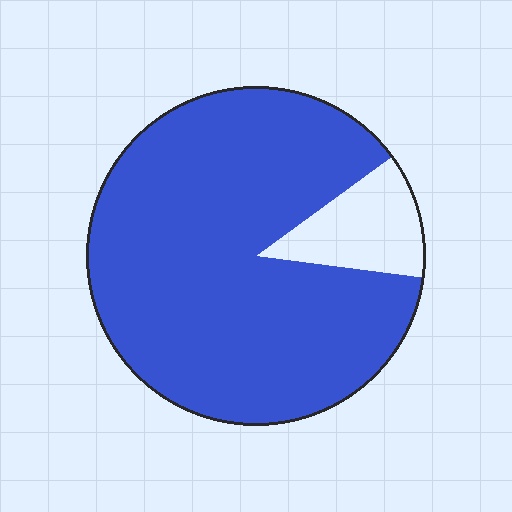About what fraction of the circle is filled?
About seven eighths (7/8).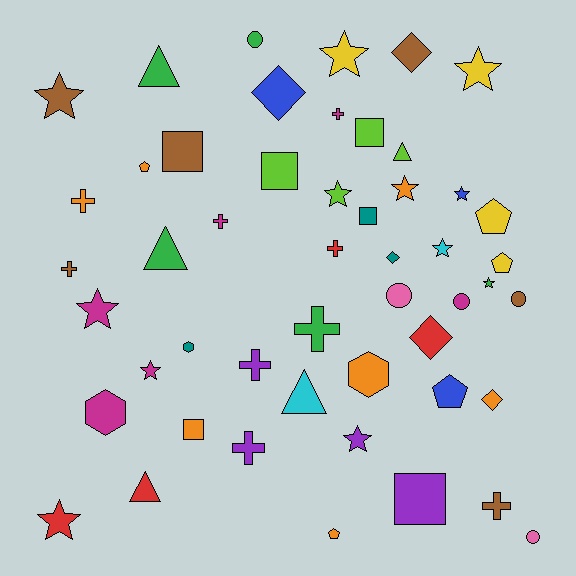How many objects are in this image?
There are 50 objects.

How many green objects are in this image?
There are 5 green objects.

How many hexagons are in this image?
There are 3 hexagons.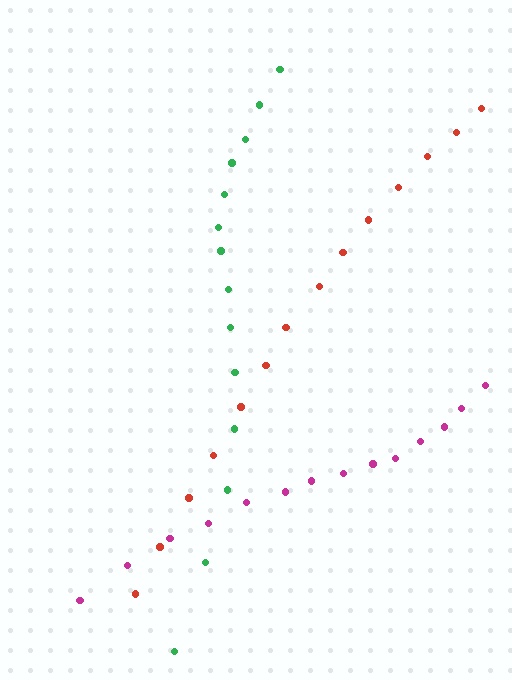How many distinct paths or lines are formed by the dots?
There are 3 distinct paths.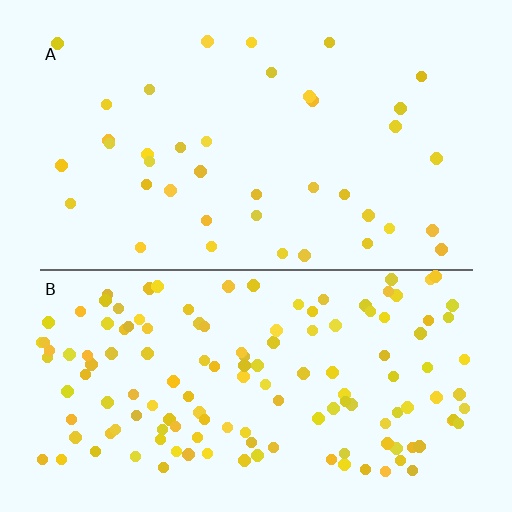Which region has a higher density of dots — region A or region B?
B (the bottom).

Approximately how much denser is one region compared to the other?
Approximately 3.6× — region B over region A.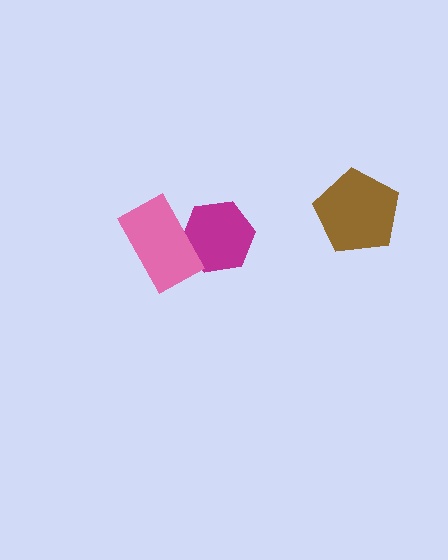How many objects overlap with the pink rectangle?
1 object overlaps with the pink rectangle.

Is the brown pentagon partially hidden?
No, no other shape covers it.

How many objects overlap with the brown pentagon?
0 objects overlap with the brown pentagon.